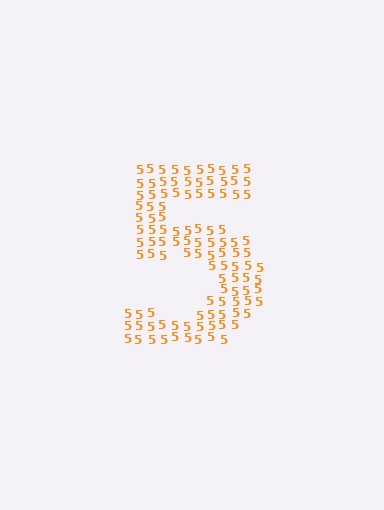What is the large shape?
The large shape is the digit 5.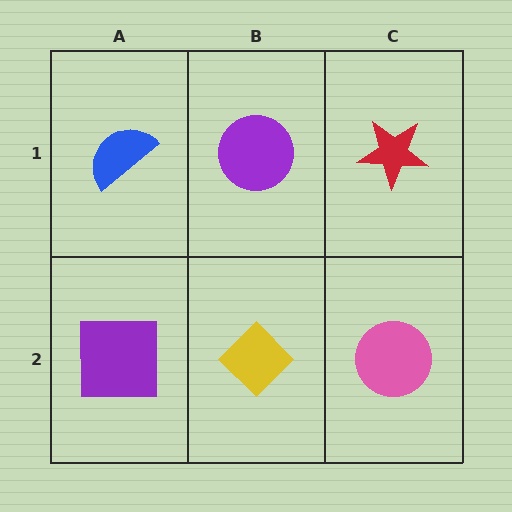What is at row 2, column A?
A purple square.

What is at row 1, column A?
A blue semicircle.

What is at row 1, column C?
A red star.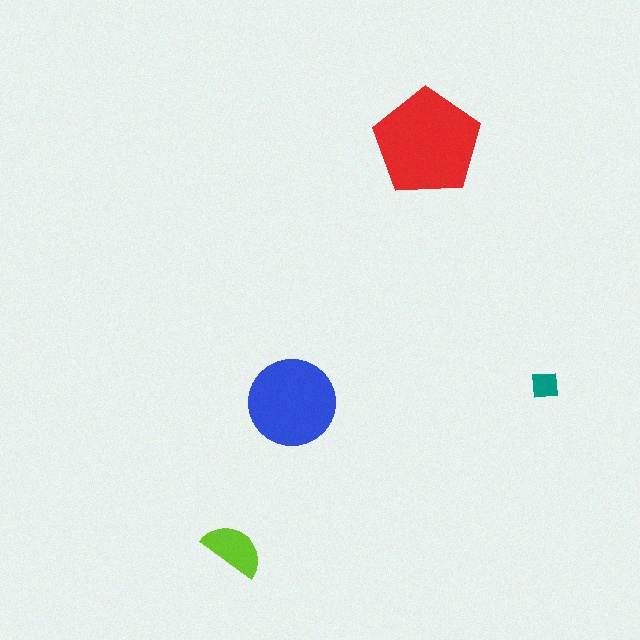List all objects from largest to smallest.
The red pentagon, the blue circle, the lime semicircle, the teal square.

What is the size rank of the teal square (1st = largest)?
4th.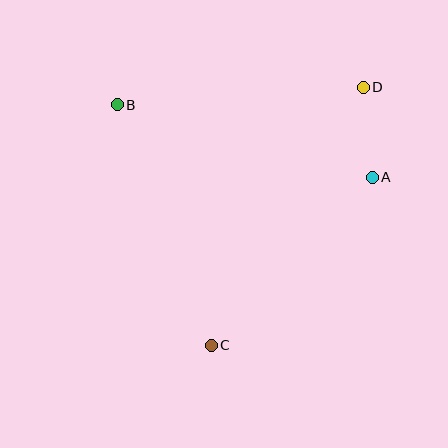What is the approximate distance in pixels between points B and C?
The distance between B and C is approximately 258 pixels.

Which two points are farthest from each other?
Points C and D are farthest from each other.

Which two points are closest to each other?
Points A and D are closest to each other.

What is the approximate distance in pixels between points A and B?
The distance between A and B is approximately 265 pixels.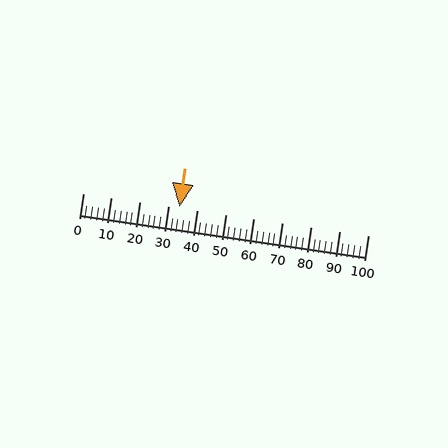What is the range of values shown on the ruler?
The ruler shows values from 0 to 100.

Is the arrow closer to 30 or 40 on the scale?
The arrow is closer to 30.